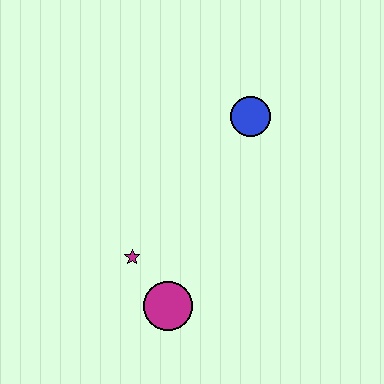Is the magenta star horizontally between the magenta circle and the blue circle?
No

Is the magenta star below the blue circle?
Yes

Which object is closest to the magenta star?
The magenta circle is closest to the magenta star.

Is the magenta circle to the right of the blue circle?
No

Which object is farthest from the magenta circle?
The blue circle is farthest from the magenta circle.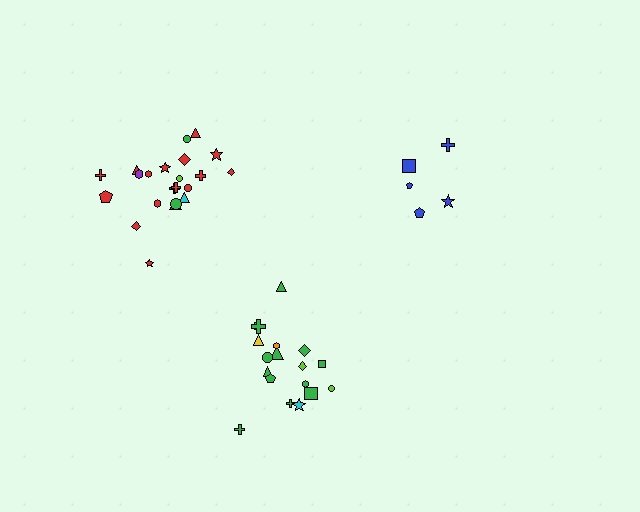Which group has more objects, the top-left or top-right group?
The top-left group.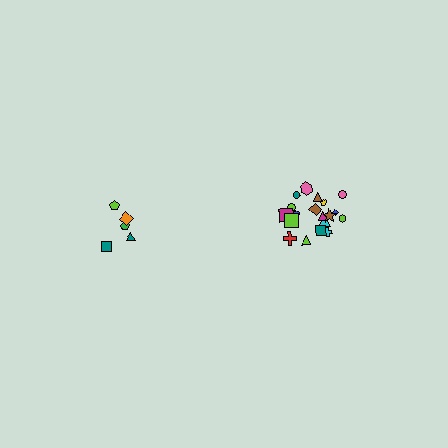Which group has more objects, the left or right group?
The right group.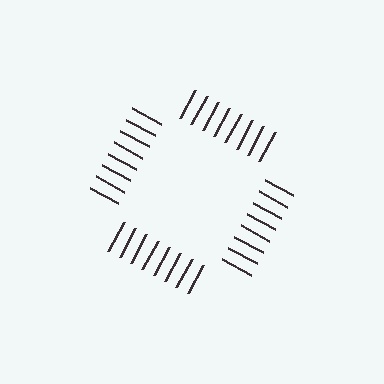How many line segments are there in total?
32 — 8 along each of the 4 edges.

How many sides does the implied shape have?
4 sides — the line-ends trace a square.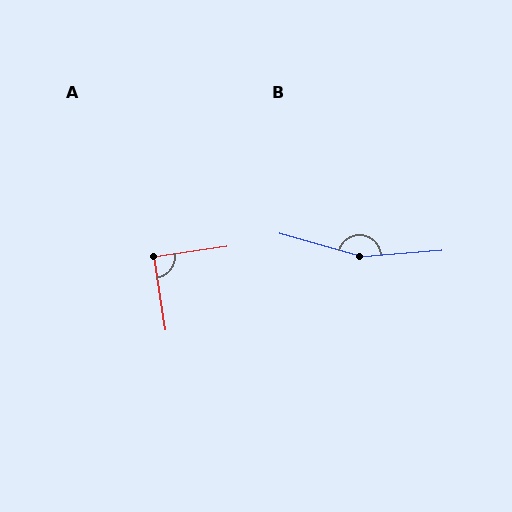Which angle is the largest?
B, at approximately 160 degrees.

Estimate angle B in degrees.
Approximately 160 degrees.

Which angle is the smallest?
A, at approximately 89 degrees.